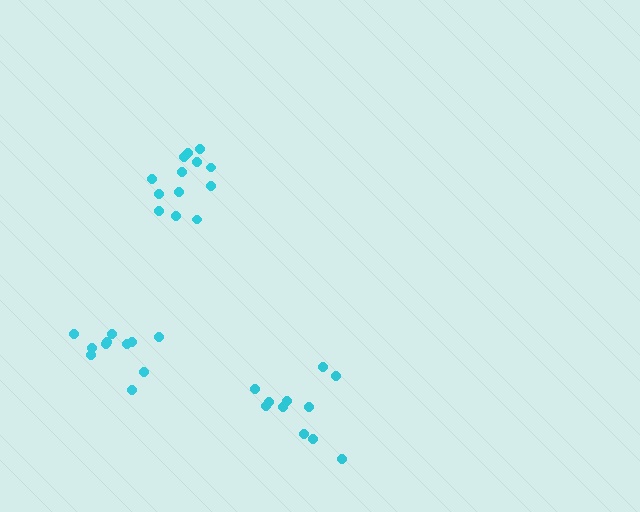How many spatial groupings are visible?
There are 3 spatial groupings.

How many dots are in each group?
Group 1: 13 dots, Group 2: 11 dots, Group 3: 11 dots (35 total).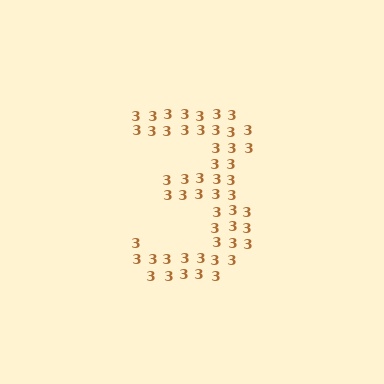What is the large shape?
The large shape is the digit 3.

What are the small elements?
The small elements are digit 3's.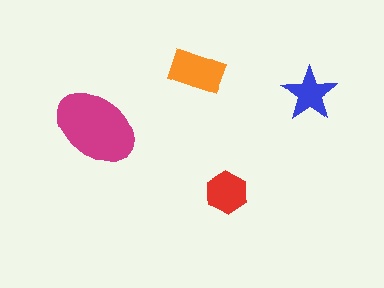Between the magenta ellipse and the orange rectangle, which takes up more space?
The magenta ellipse.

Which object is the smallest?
The blue star.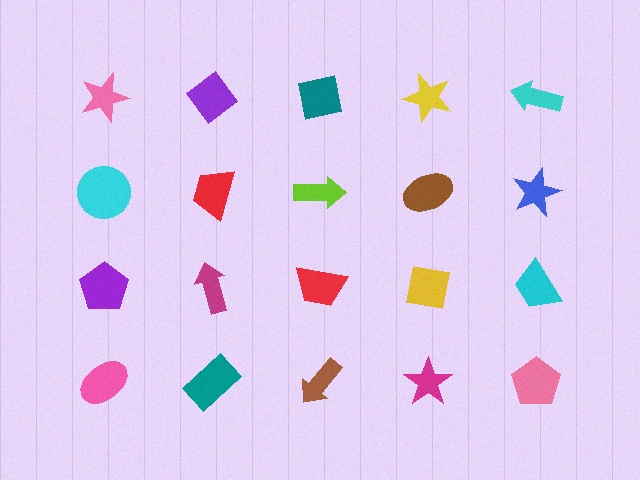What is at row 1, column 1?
A pink star.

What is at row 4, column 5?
A pink pentagon.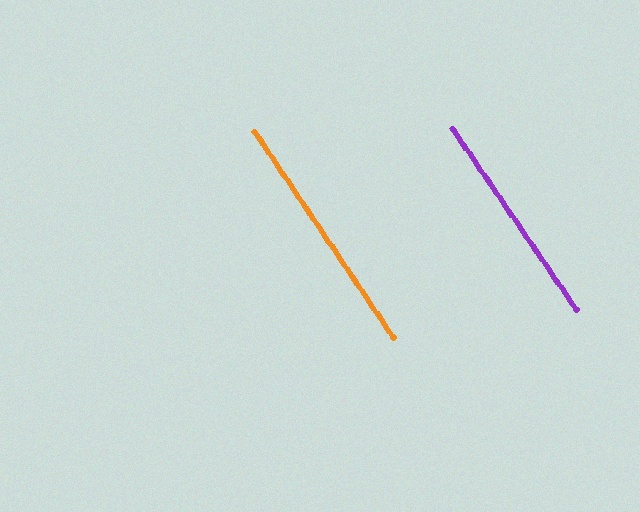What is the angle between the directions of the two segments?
Approximately 1 degree.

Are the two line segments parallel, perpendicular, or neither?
Parallel — their directions differ by only 0.6°.